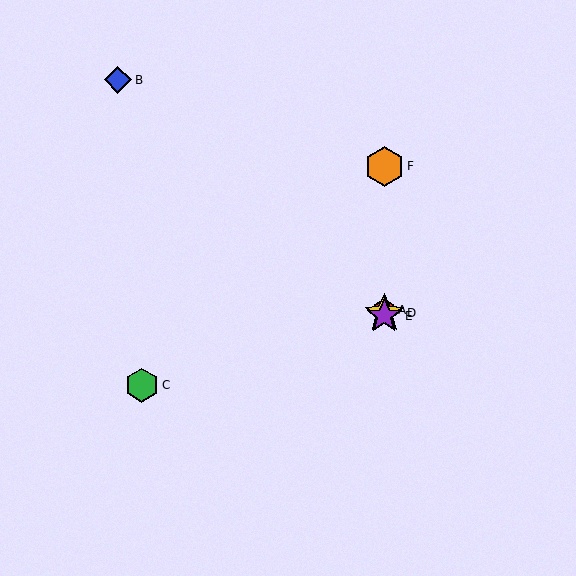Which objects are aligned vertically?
Objects A, D, E, F are aligned vertically.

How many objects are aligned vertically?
4 objects (A, D, E, F) are aligned vertically.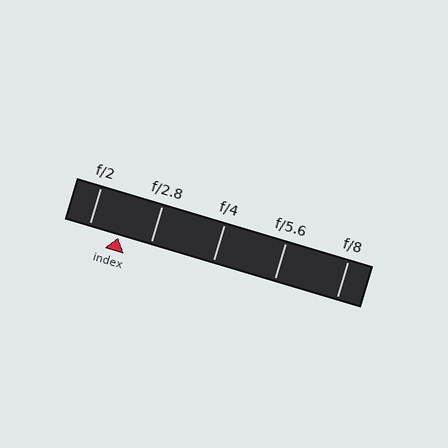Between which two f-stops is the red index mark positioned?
The index mark is between f/2 and f/2.8.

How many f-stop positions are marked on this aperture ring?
There are 5 f-stop positions marked.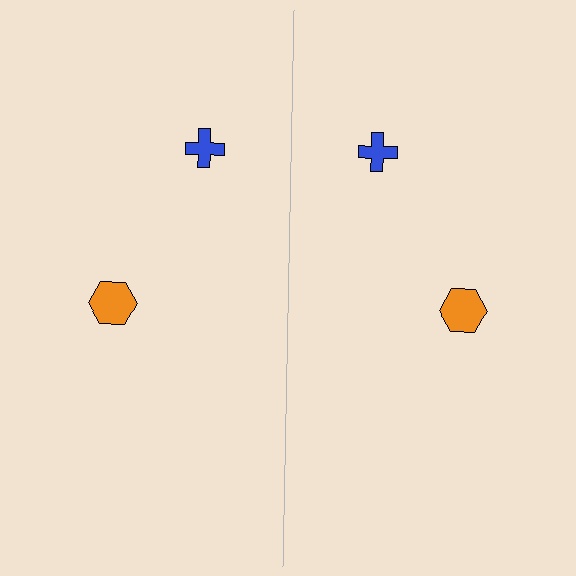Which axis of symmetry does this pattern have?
The pattern has a vertical axis of symmetry running through the center of the image.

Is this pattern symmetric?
Yes, this pattern has bilateral (reflection) symmetry.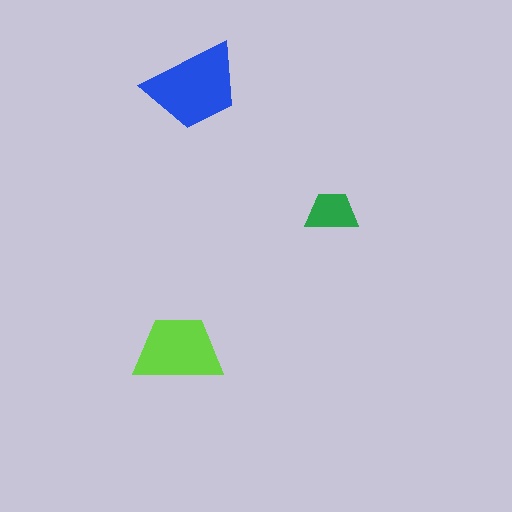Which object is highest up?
The blue trapezoid is topmost.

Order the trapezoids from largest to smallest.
the blue one, the lime one, the green one.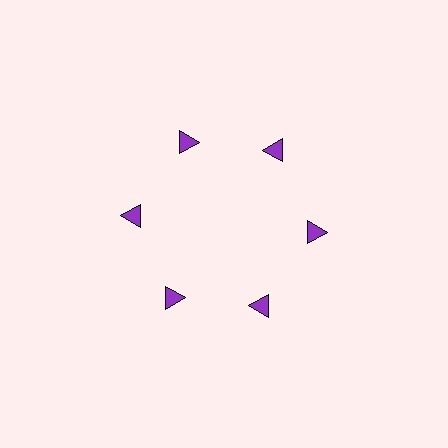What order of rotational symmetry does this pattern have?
This pattern has 6-fold rotational symmetry.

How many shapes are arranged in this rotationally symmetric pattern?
There are 6 shapes, arranged in 6 groups of 1.